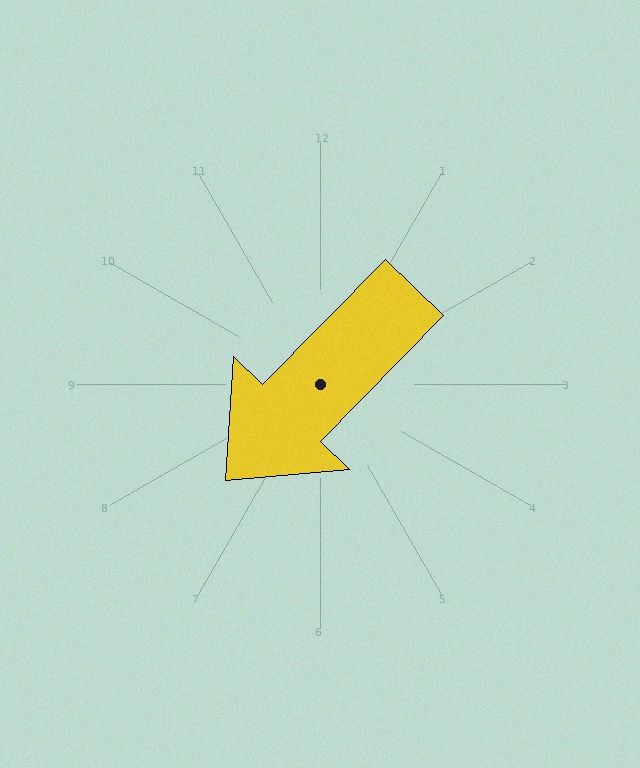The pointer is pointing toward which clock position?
Roughly 7 o'clock.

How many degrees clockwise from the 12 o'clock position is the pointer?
Approximately 224 degrees.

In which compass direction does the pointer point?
Southwest.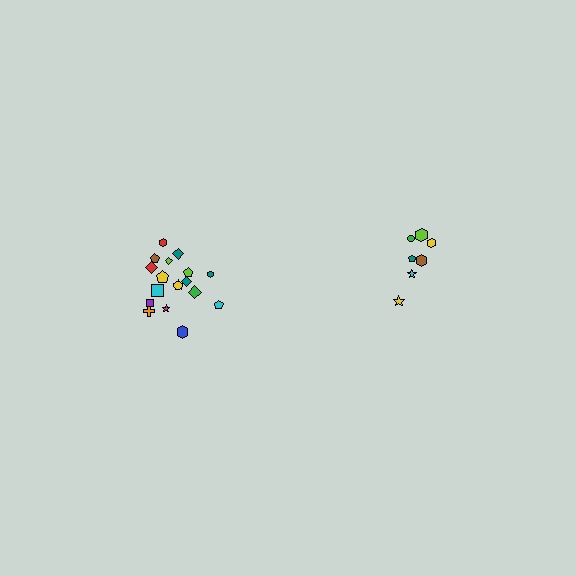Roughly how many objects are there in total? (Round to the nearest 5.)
Roughly 25 objects in total.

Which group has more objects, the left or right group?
The left group.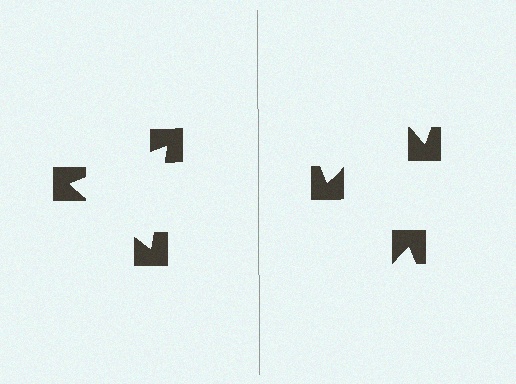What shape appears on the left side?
An illusory triangle.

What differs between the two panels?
The notched squares are positioned identically on both sides; only the wedge orientations differ. On the left they align to a triangle; on the right they are misaligned.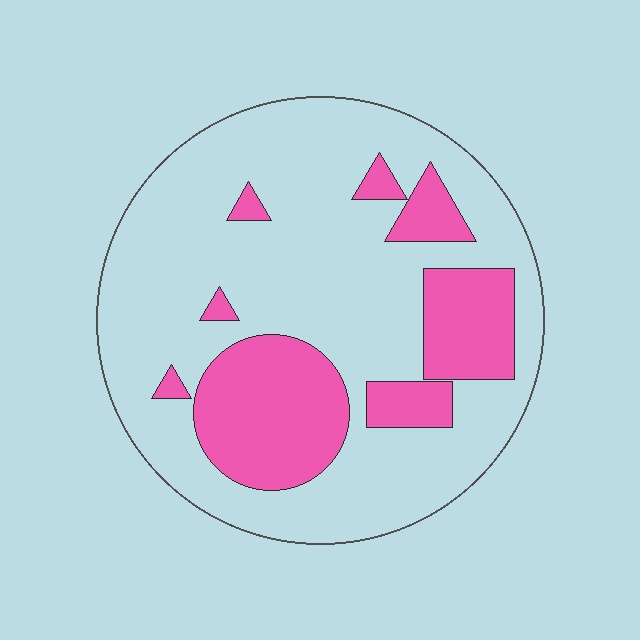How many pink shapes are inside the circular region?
8.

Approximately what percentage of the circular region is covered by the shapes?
Approximately 25%.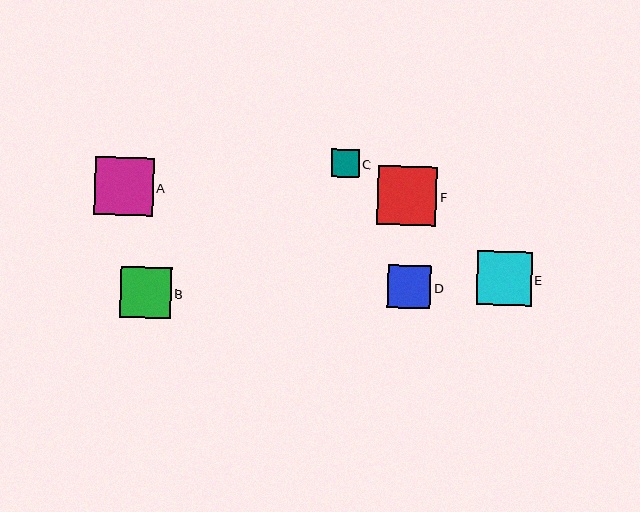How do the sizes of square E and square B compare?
Square E and square B are approximately the same size.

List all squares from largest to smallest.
From largest to smallest: F, A, E, B, D, C.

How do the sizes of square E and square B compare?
Square E and square B are approximately the same size.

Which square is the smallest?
Square C is the smallest with a size of approximately 28 pixels.